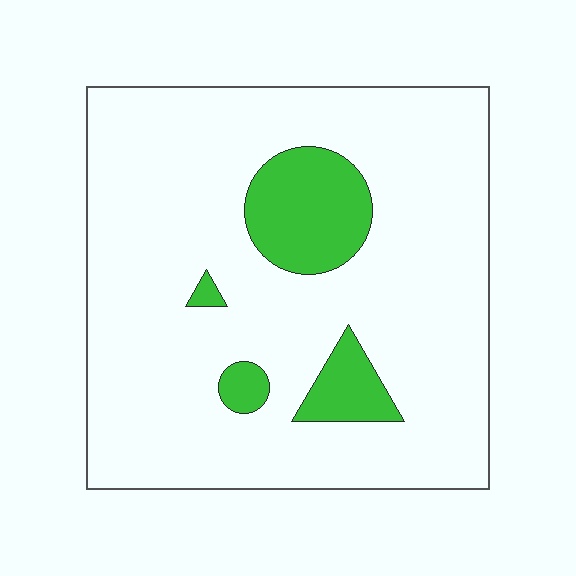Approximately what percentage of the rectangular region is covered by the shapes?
Approximately 15%.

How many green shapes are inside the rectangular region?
4.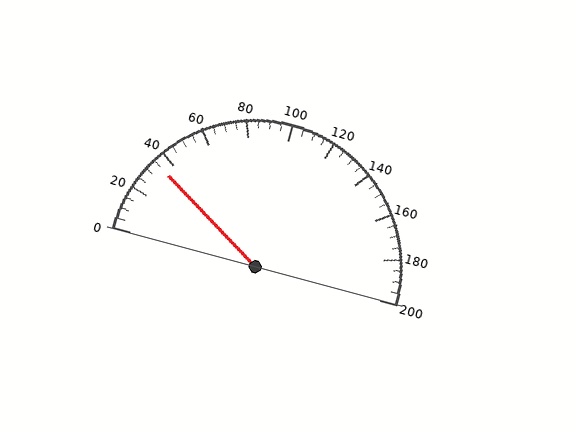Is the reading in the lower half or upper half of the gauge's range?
The reading is in the lower half of the range (0 to 200).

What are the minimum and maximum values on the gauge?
The gauge ranges from 0 to 200.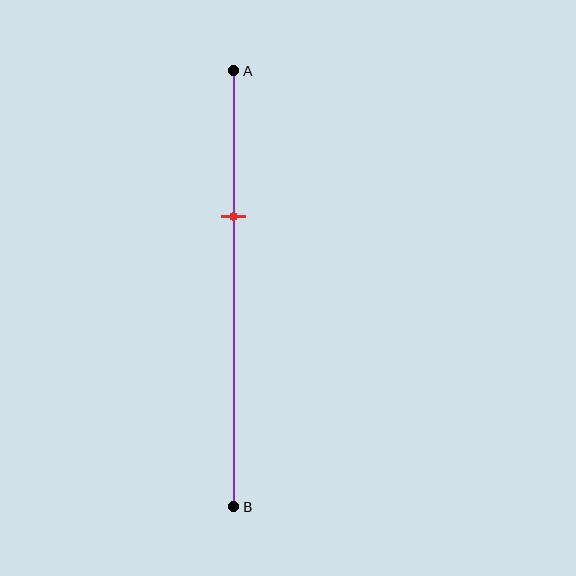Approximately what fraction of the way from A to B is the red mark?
The red mark is approximately 35% of the way from A to B.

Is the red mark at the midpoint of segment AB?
No, the mark is at about 35% from A, not at the 50% midpoint.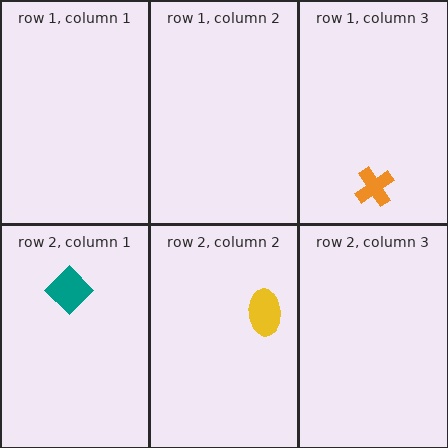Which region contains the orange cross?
The row 1, column 3 region.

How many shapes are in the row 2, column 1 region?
1.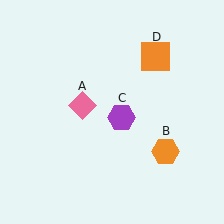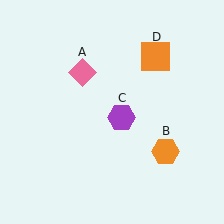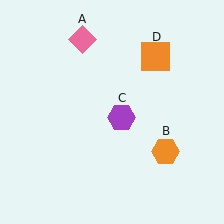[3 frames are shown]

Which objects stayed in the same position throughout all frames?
Orange hexagon (object B) and purple hexagon (object C) and orange square (object D) remained stationary.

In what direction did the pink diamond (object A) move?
The pink diamond (object A) moved up.